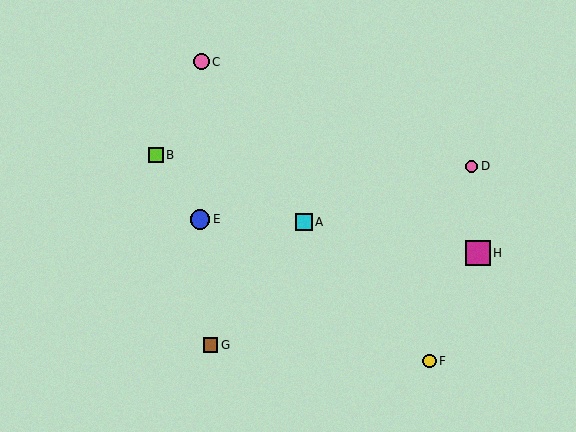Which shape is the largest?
The magenta square (labeled H) is the largest.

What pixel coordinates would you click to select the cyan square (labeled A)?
Click at (304, 222) to select the cyan square A.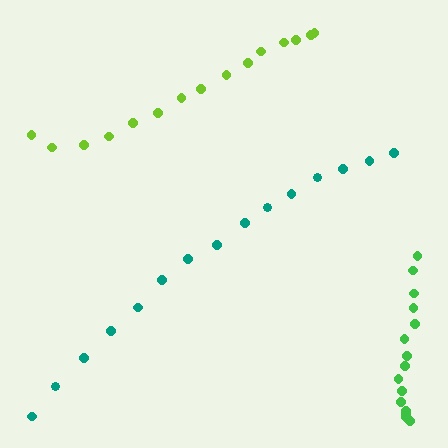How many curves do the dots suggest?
There are 3 distinct paths.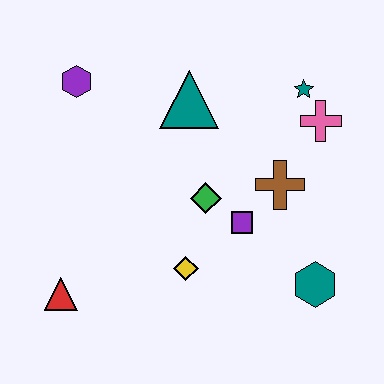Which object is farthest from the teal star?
The red triangle is farthest from the teal star.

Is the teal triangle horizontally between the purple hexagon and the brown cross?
Yes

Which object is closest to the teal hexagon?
The purple square is closest to the teal hexagon.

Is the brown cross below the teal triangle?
Yes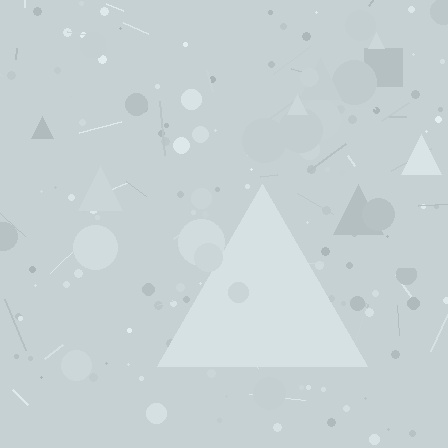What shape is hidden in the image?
A triangle is hidden in the image.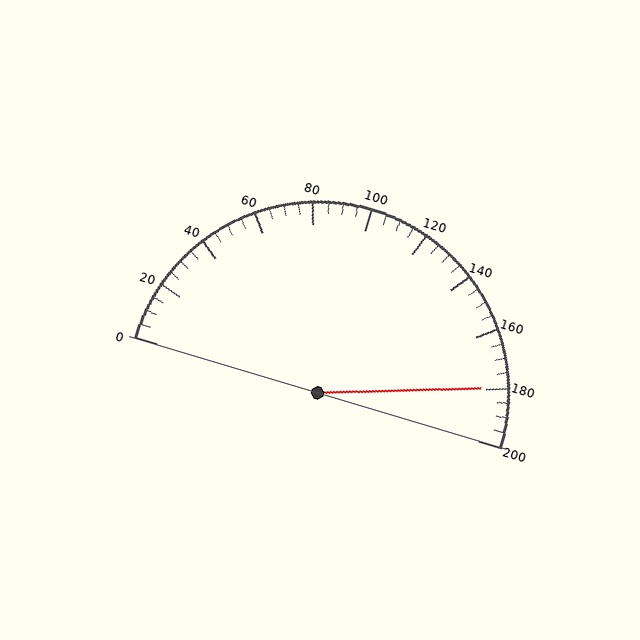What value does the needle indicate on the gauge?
The needle indicates approximately 180.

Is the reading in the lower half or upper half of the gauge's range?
The reading is in the upper half of the range (0 to 200).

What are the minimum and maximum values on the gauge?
The gauge ranges from 0 to 200.